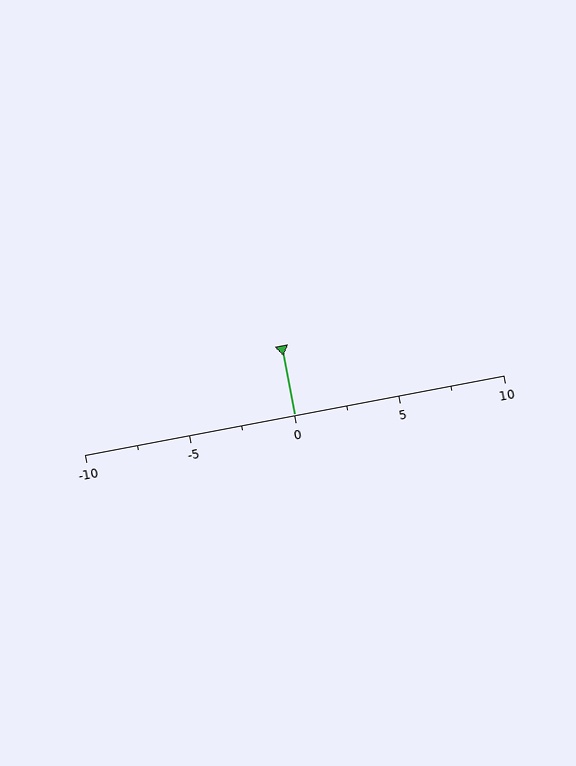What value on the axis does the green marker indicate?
The marker indicates approximately 0.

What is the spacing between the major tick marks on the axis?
The major ticks are spaced 5 apart.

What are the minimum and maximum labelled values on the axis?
The axis runs from -10 to 10.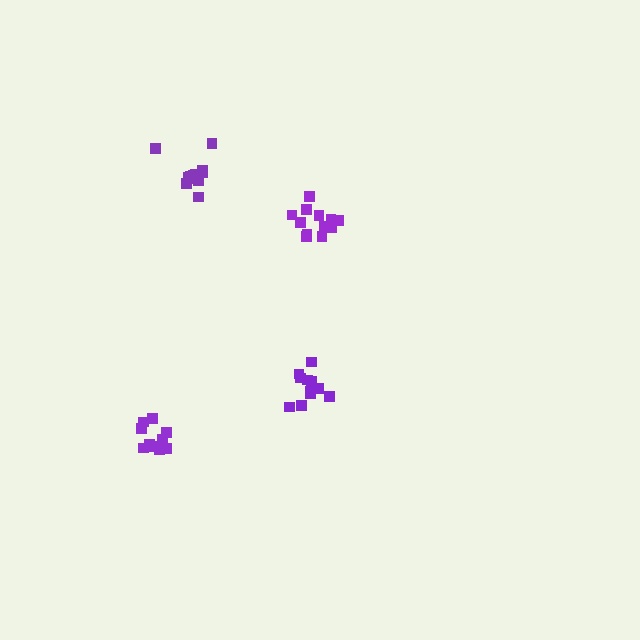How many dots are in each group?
Group 1: 13 dots, Group 2: 11 dots, Group 3: 10 dots, Group 4: 12 dots (46 total).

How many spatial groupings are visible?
There are 4 spatial groupings.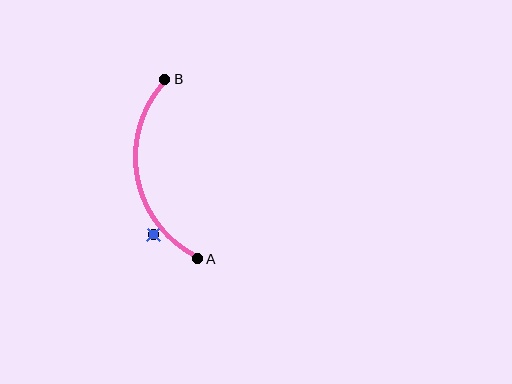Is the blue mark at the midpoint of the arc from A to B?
No — the blue mark does not lie on the arc at all. It sits slightly outside the curve.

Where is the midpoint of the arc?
The arc midpoint is the point on the curve farthest from the straight line joining A and B. It sits to the left of that line.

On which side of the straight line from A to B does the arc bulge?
The arc bulges to the left of the straight line connecting A and B.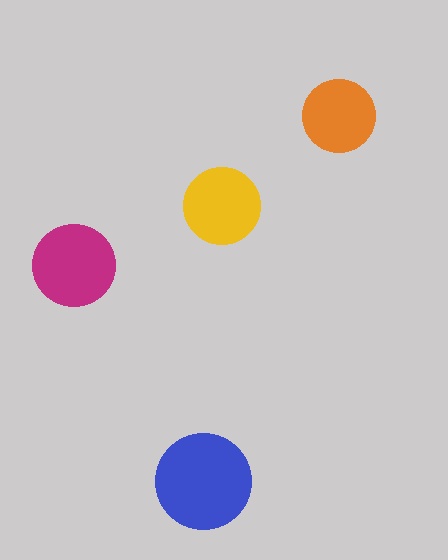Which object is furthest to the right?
The orange circle is rightmost.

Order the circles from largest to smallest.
the blue one, the magenta one, the yellow one, the orange one.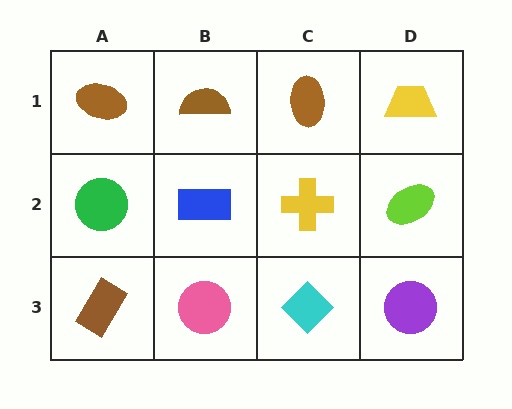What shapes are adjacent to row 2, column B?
A brown semicircle (row 1, column B), a pink circle (row 3, column B), a green circle (row 2, column A), a yellow cross (row 2, column C).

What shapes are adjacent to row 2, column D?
A yellow trapezoid (row 1, column D), a purple circle (row 3, column D), a yellow cross (row 2, column C).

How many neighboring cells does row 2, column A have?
3.